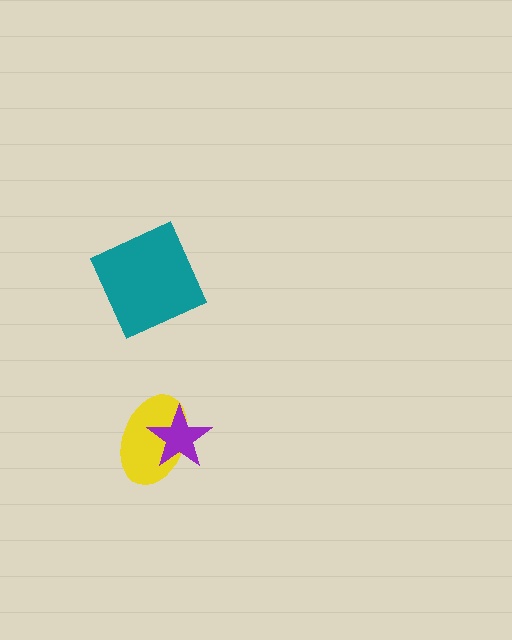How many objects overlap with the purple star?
1 object overlaps with the purple star.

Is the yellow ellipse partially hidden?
Yes, it is partially covered by another shape.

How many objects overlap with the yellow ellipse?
1 object overlaps with the yellow ellipse.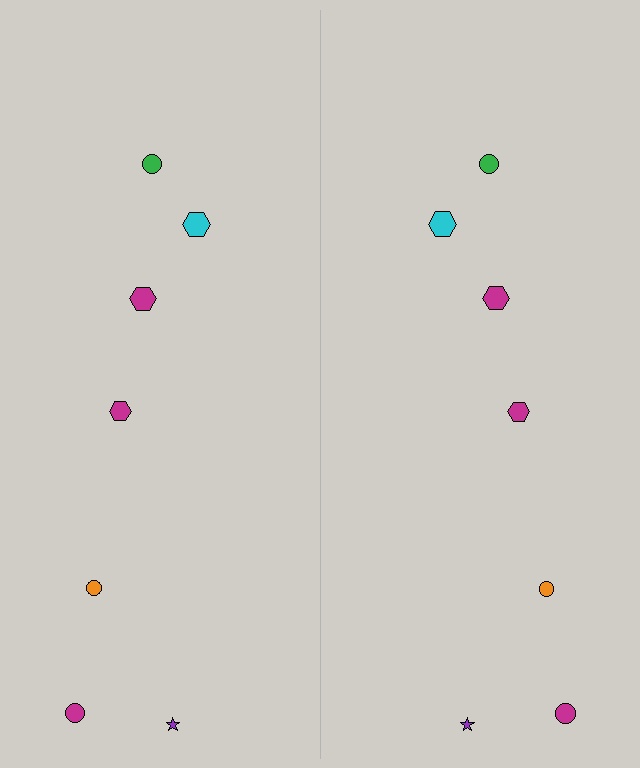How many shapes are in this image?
There are 14 shapes in this image.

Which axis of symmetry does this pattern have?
The pattern has a vertical axis of symmetry running through the center of the image.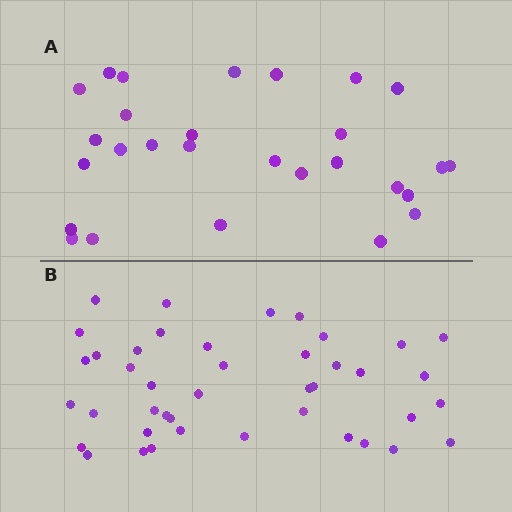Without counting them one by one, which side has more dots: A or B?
Region B (the bottom region) has more dots.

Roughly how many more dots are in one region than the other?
Region B has approximately 15 more dots than region A.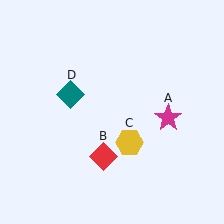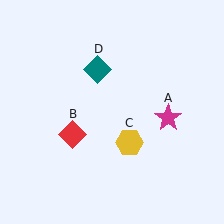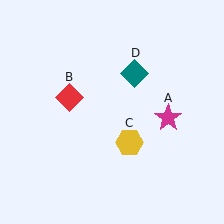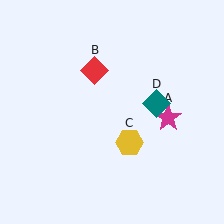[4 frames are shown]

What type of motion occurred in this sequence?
The red diamond (object B), teal diamond (object D) rotated clockwise around the center of the scene.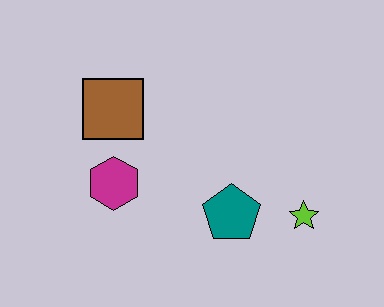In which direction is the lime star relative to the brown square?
The lime star is to the right of the brown square.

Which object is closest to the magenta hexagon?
The brown square is closest to the magenta hexagon.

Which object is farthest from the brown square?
The lime star is farthest from the brown square.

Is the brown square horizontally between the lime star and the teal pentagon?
No